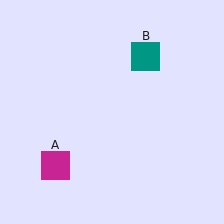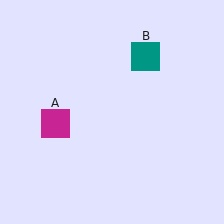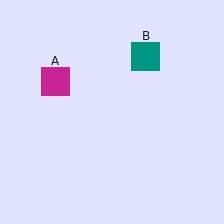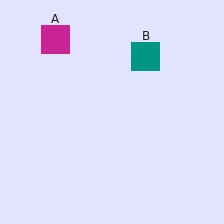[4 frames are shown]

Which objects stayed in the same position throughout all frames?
Teal square (object B) remained stationary.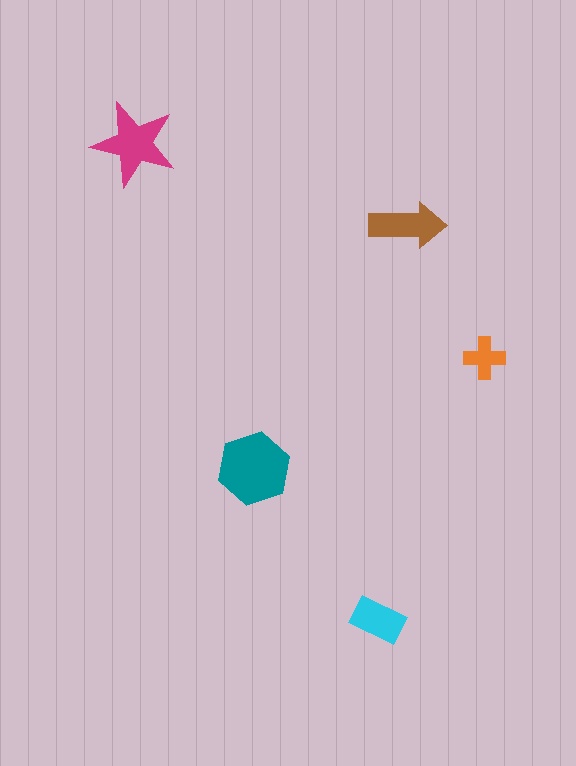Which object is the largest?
The teal hexagon.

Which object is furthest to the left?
The magenta star is leftmost.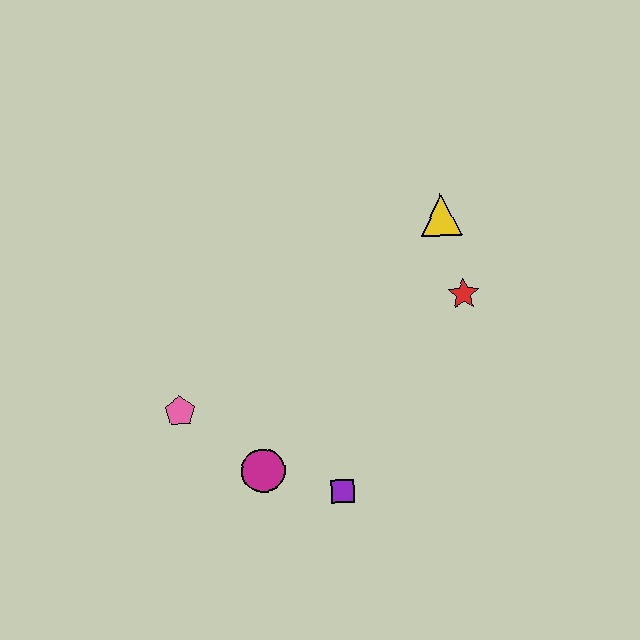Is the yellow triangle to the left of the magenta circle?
No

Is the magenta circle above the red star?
No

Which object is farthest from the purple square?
The yellow triangle is farthest from the purple square.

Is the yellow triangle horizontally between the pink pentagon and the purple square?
No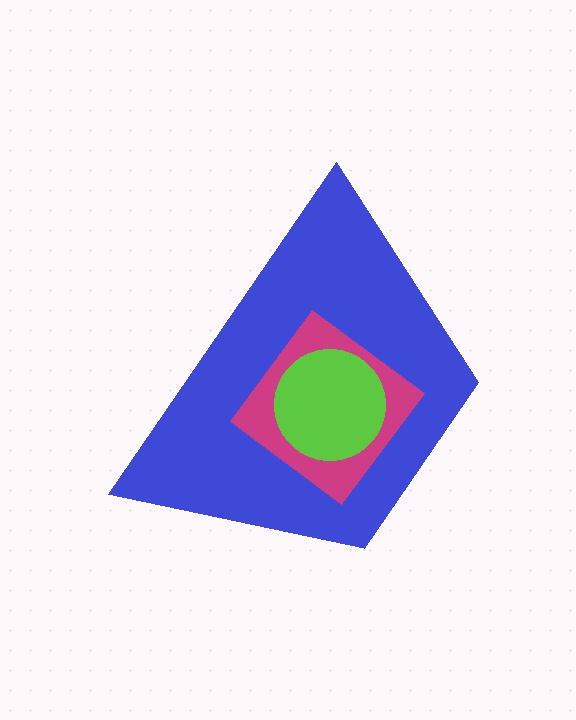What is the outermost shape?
The blue trapezoid.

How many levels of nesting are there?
3.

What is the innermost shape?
The lime circle.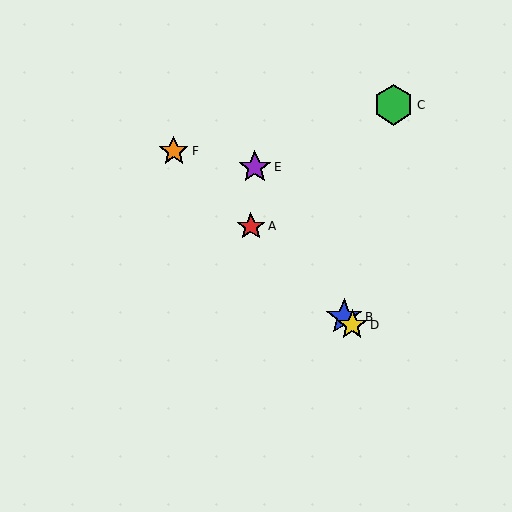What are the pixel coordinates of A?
Object A is at (251, 226).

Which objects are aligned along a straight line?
Objects A, B, D, F are aligned along a straight line.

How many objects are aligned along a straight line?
4 objects (A, B, D, F) are aligned along a straight line.